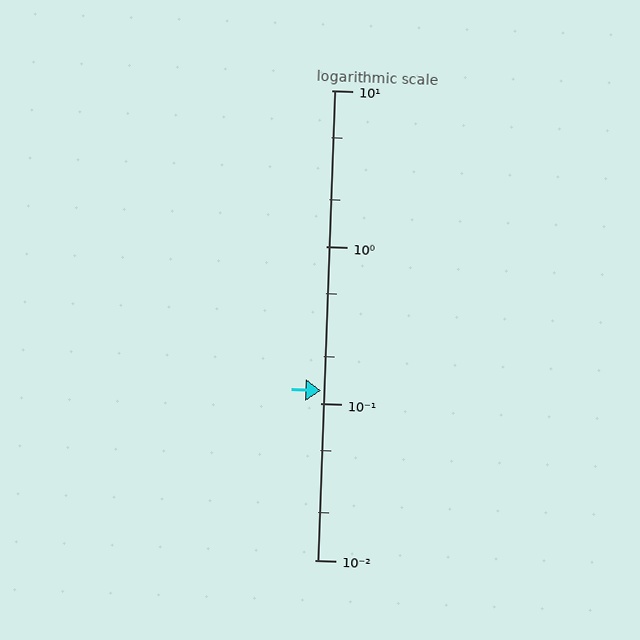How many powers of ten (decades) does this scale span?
The scale spans 3 decades, from 0.01 to 10.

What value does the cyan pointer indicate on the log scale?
The pointer indicates approximately 0.12.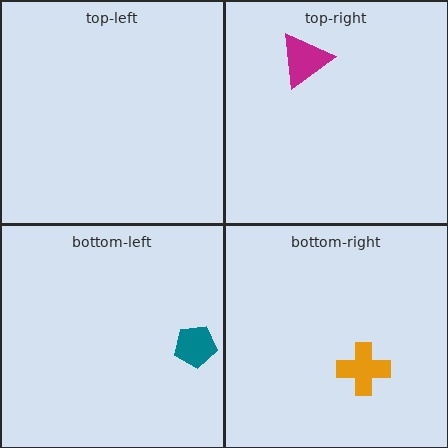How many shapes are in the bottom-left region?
1.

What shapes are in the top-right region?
The magenta triangle.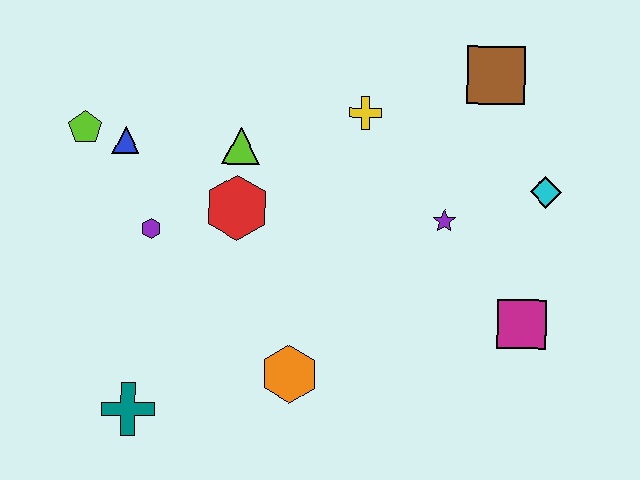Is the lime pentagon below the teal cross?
No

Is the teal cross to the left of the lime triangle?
Yes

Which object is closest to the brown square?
The cyan diamond is closest to the brown square.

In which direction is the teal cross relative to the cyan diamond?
The teal cross is to the left of the cyan diamond.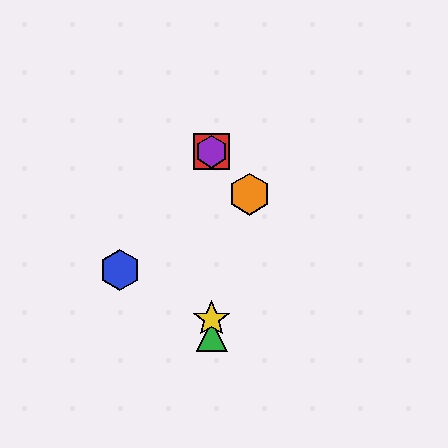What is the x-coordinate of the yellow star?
The yellow star is at x≈212.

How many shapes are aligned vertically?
4 shapes (the red square, the green triangle, the yellow star, the purple hexagon) are aligned vertically.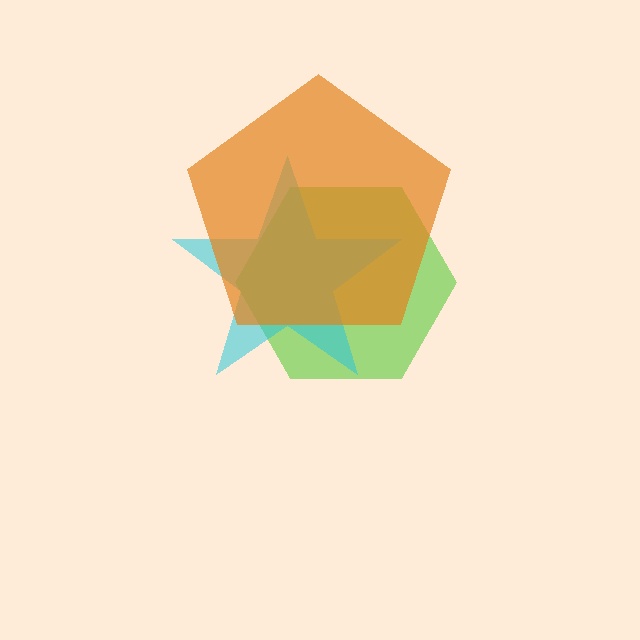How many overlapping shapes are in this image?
There are 3 overlapping shapes in the image.